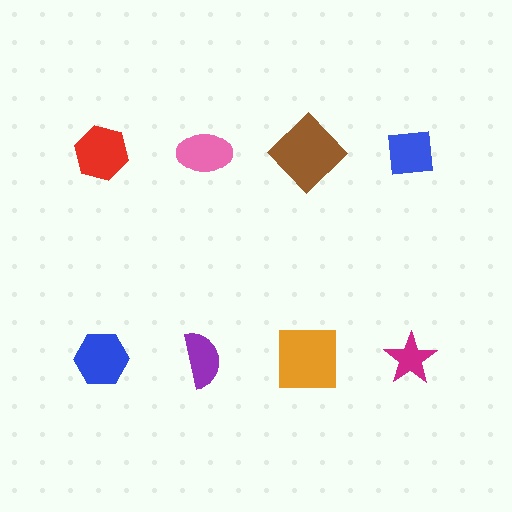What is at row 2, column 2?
A purple semicircle.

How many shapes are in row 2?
4 shapes.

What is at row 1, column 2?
A pink ellipse.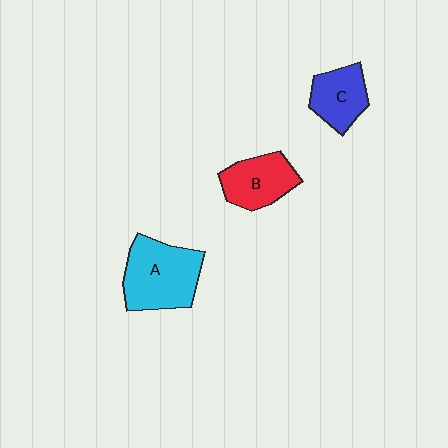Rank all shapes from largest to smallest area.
From largest to smallest: A (cyan), B (red), C (blue).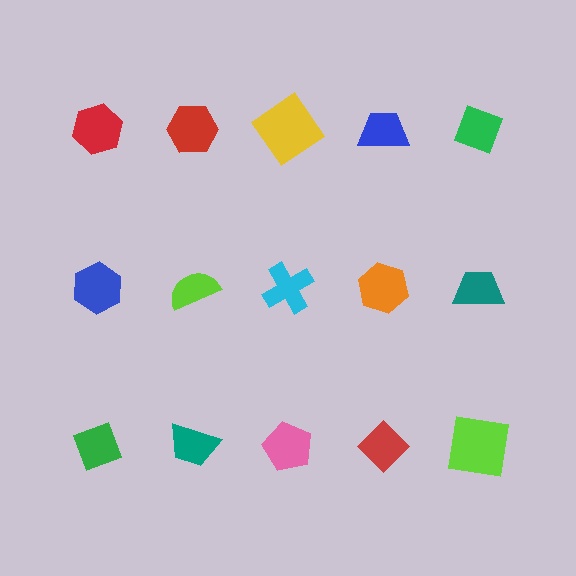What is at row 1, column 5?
A green diamond.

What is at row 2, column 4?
An orange hexagon.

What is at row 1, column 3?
A yellow diamond.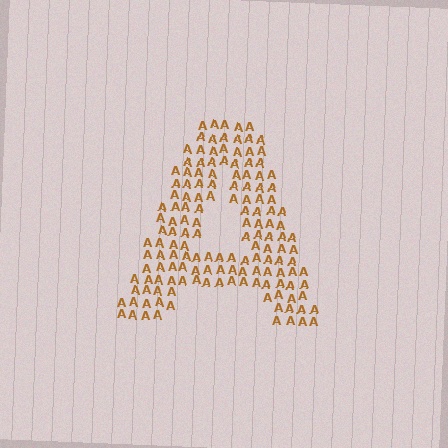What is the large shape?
The large shape is the letter A.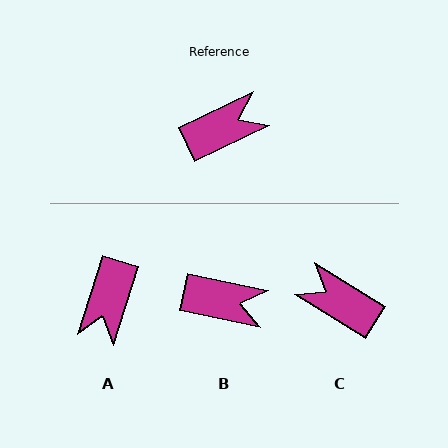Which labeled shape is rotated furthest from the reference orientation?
A, about 133 degrees away.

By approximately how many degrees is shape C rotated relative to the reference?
Approximately 122 degrees counter-clockwise.